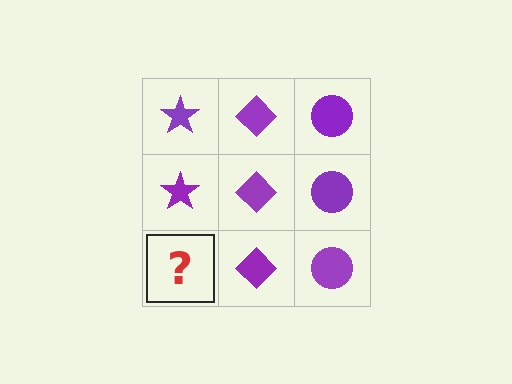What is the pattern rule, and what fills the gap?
The rule is that each column has a consistent shape. The gap should be filled with a purple star.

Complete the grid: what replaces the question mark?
The question mark should be replaced with a purple star.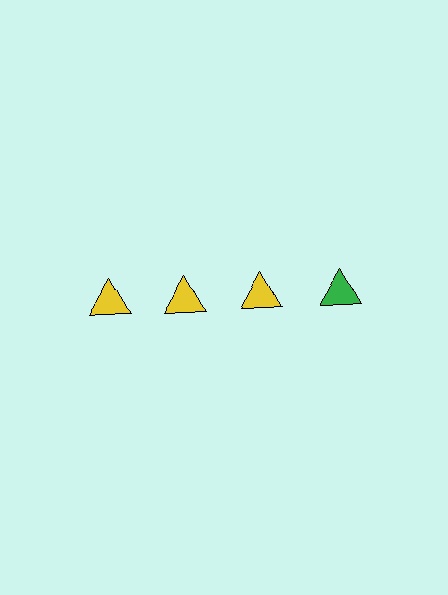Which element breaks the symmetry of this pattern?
The green triangle in the top row, second from right column breaks the symmetry. All other shapes are yellow triangles.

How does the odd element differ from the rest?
It has a different color: green instead of yellow.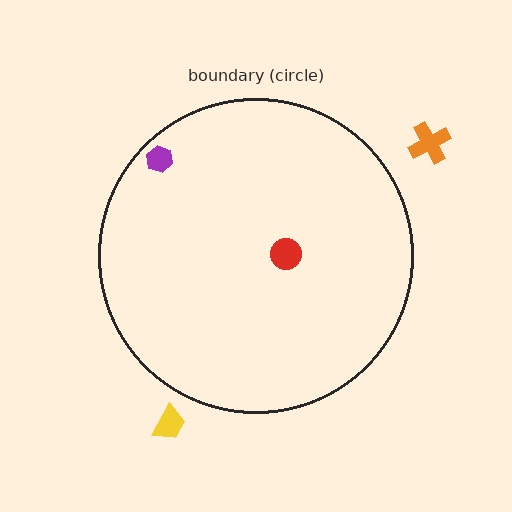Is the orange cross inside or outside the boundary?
Outside.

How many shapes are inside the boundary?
2 inside, 2 outside.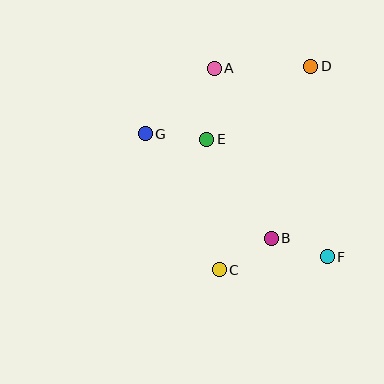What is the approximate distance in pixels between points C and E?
The distance between C and E is approximately 131 pixels.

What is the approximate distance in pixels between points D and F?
The distance between D and F is approximately 191 pixels.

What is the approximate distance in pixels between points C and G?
The distance between C and G is approximately 155 pixels.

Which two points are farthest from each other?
Points C and D are farthest from each other.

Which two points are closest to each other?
Points B and F are closest to each other.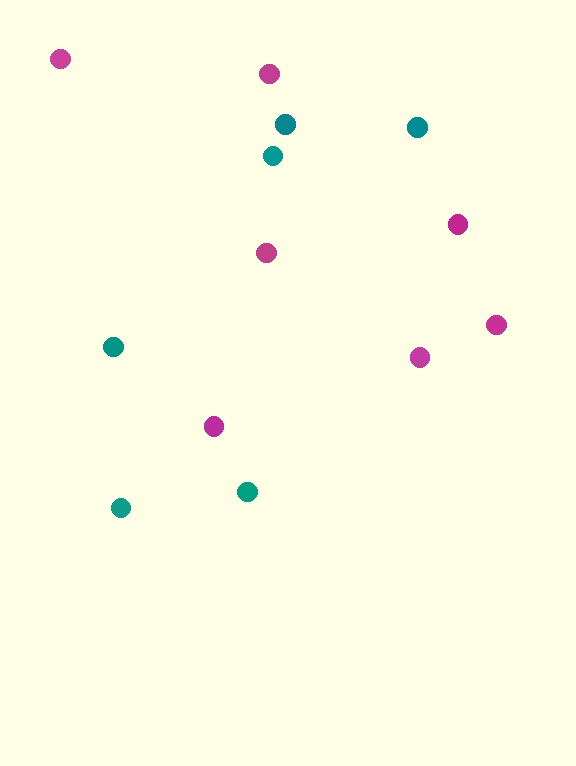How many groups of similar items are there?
There are 2 groups: one group of teal circles (6) and one group of magenta circles (7).